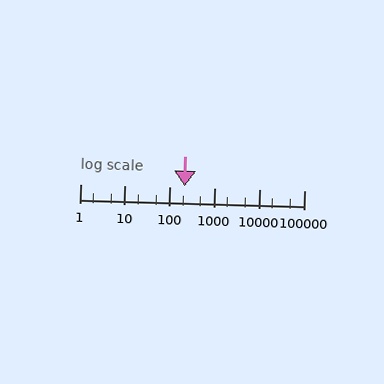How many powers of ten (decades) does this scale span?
The scale spans 5 decades, from 1 to 100000.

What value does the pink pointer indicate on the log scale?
The pointer indicates approximately 210.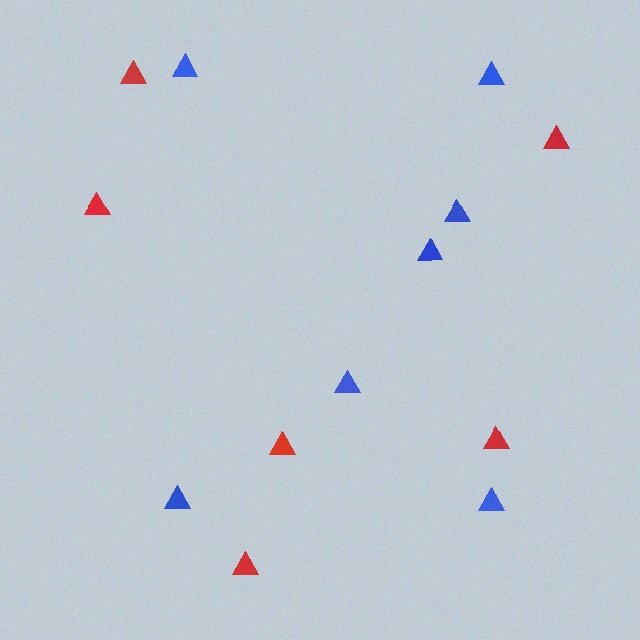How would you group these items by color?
There are 2 groups: one group of blue triangles (7) and one group of red triangles (6).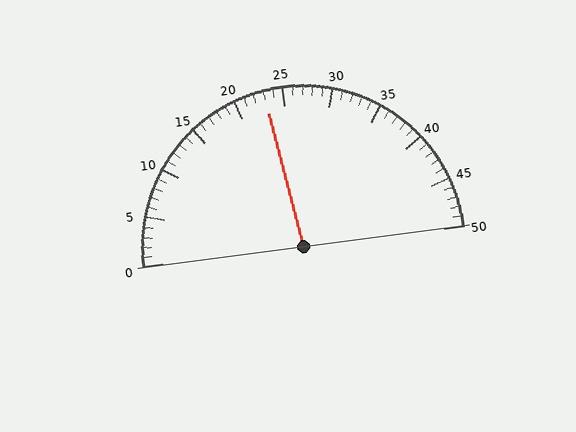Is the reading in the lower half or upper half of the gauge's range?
The reading is in the lower half of the range (0 to 50).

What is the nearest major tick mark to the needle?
The nearest major tick mark is 25.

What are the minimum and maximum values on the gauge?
The gauge ranges from 0 to 50.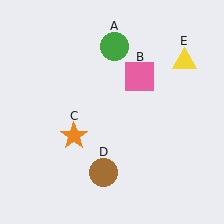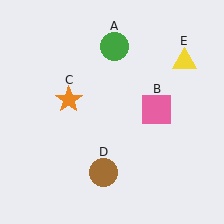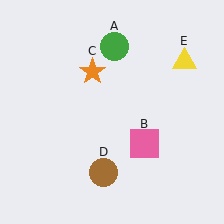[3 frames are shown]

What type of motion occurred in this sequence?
The pink square (object B), orange star (object C) rotated clockwise around the center of the scene.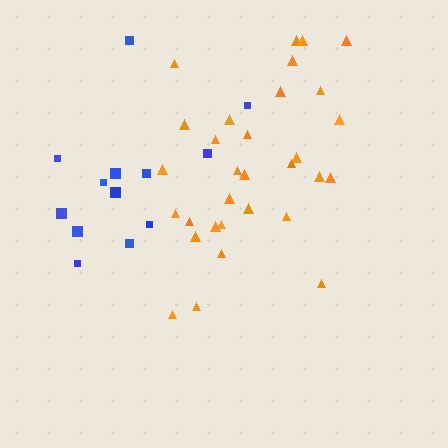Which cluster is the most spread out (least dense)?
Blue.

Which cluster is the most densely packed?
Orange.